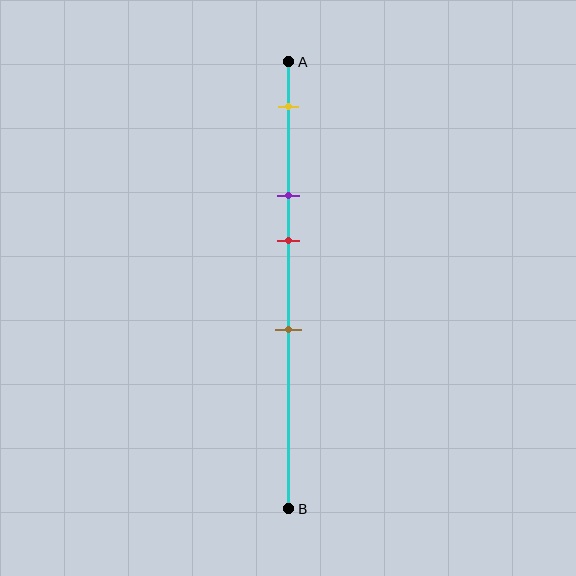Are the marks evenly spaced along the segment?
No, the marks are not evenly spaced.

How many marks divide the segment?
There are 4 marks dividing the segment.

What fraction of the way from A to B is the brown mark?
The brown mark is approximately 60% (0.6) of the way from A to B.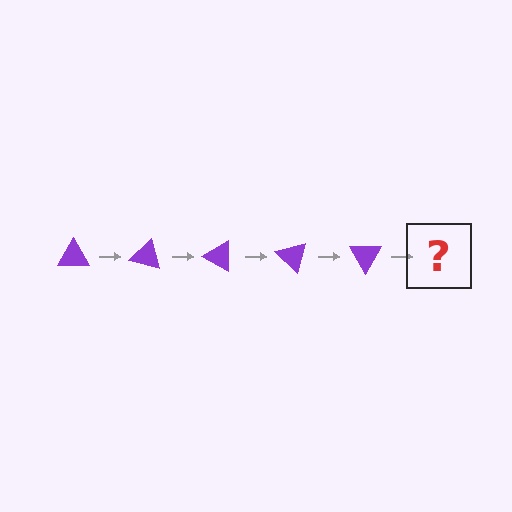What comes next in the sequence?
The next element should be a purple triangle rotated 75 degrees.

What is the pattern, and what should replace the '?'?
The pattern is that the triangle rotates 15 degrees each step. The '?' should be a purple triangle rotated 75 degrees.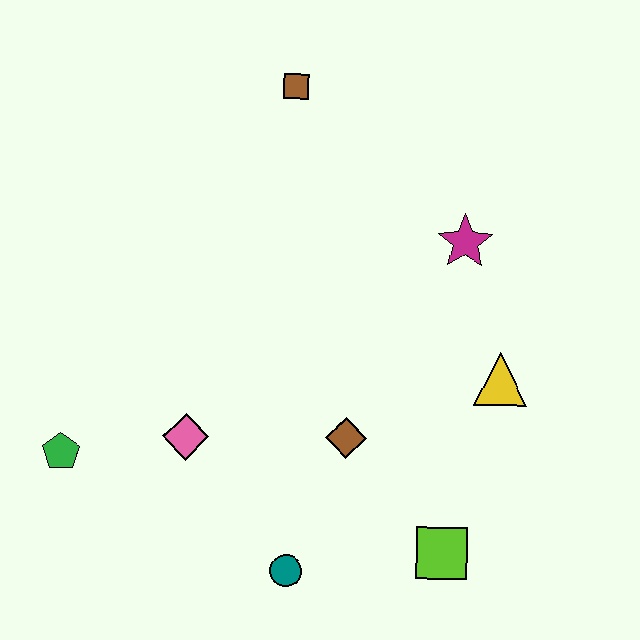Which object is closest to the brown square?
The magenta star is closest to the brown square.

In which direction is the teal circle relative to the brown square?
The teal circle is below the brown square.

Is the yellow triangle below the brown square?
Yes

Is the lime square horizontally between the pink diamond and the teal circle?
No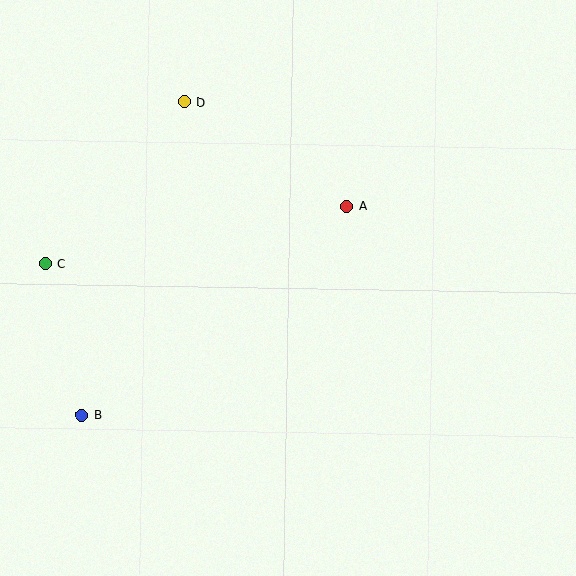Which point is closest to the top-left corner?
Point D is closest to the top-left corner.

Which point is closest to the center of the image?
Point A at (347, 206) is closest to the center.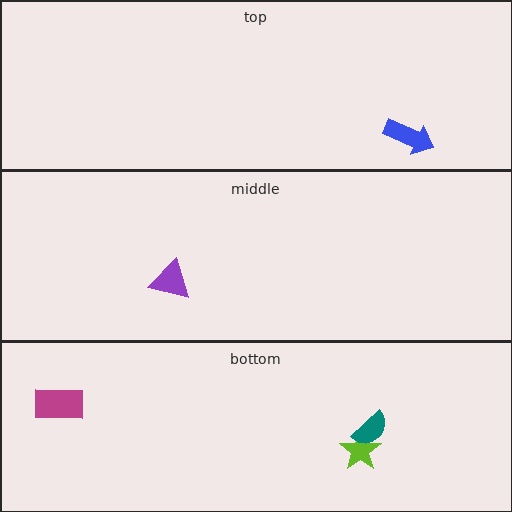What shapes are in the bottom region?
The magenta rectangle, the lime star, the teal semicircle.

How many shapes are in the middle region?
1.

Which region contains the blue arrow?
The top region.